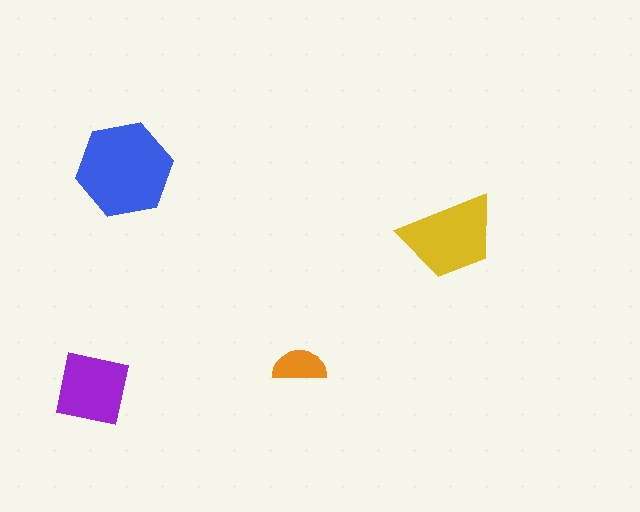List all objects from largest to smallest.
The blue hexagon, the yellow trapezoid, the purple square, the orange semicircle.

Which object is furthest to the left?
The purple square is leftmost.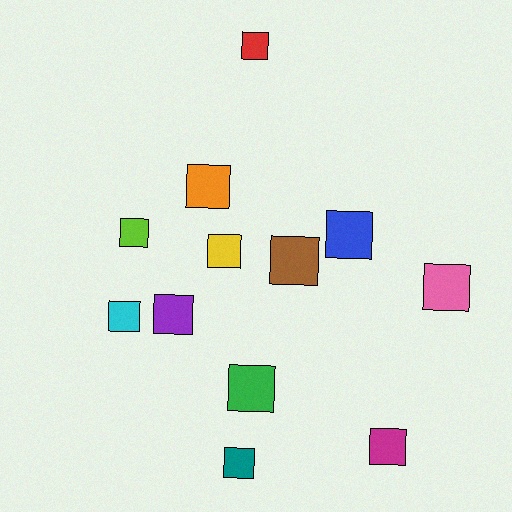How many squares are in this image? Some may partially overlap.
There are 12 squares.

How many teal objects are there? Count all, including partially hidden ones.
There is 1 teal object.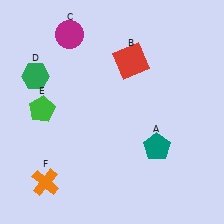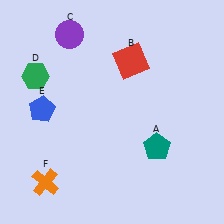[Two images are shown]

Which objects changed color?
C changed from magenta to purple. E changed from green to blue.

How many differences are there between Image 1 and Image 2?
There are 2 differences between the two images.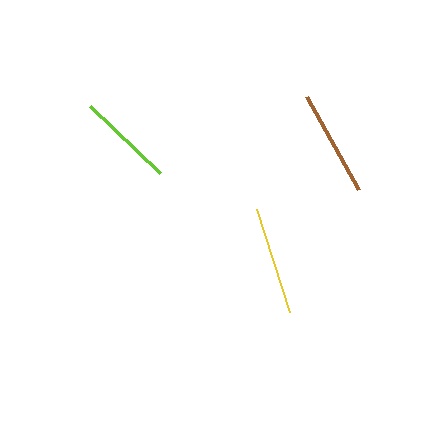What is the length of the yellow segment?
The yellow segment is approximately 108 pixels long.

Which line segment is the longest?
The yellow line is the longest at approximately 108 pixels.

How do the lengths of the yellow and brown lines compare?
The yellow and brown lines are approximately the same length.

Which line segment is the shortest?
The lime line is the shortest at approximately 97 pixels.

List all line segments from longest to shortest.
From longest to shortest: yellow, brown, lime.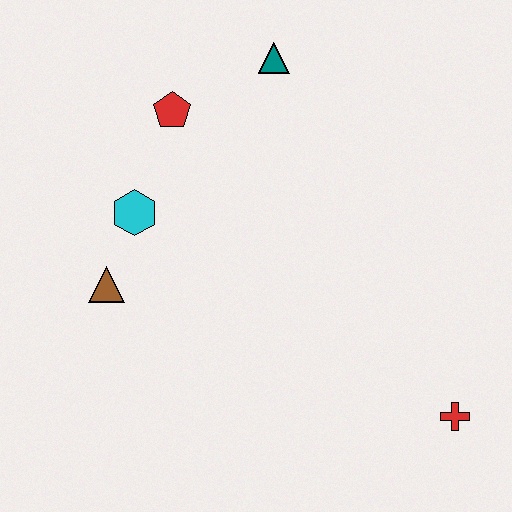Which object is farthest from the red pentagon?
The red cross is farthest from the red pentagon.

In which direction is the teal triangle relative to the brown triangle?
The teal triangle is above the brown triangle.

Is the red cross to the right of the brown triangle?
Yes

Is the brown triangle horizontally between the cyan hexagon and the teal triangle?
No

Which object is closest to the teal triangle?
The red pentagon is closest to the teal triangle.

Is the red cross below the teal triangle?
Yes